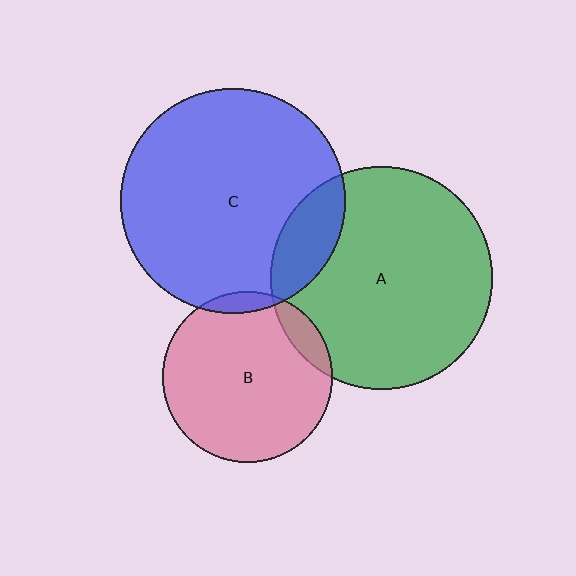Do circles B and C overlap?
Yes.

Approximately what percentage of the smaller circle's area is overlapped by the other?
Approximately 5%.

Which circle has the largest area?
Circle C (blue).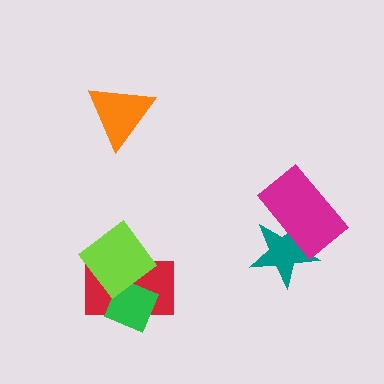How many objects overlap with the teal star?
1 object overlaps with the teal star.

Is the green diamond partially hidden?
Yes, it is partially covered by another shape.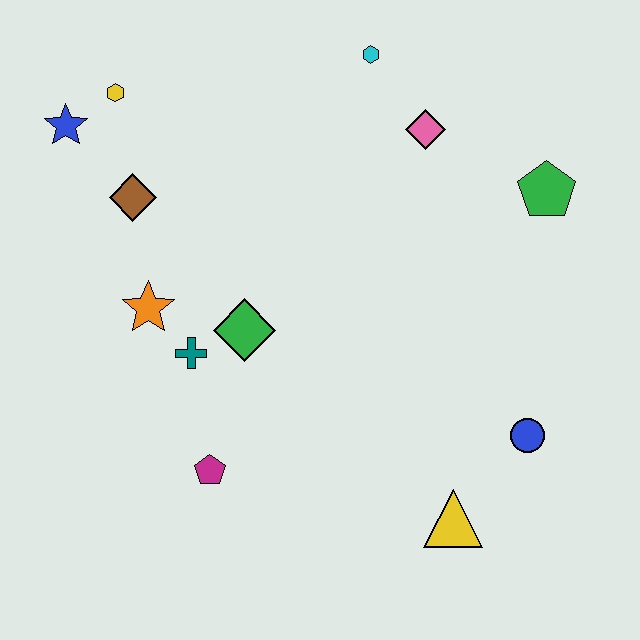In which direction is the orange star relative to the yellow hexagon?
The orange star is below the yellow hexagon.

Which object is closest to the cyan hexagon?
The pink diamond is closest to the cyan hexagon.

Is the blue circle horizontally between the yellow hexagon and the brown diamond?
No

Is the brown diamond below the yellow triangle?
No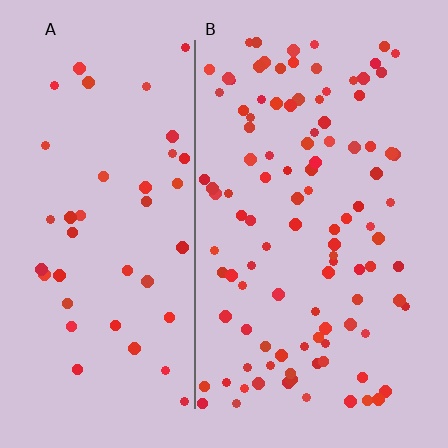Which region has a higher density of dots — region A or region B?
B (the right).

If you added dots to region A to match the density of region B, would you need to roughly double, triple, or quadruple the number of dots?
Approximately double.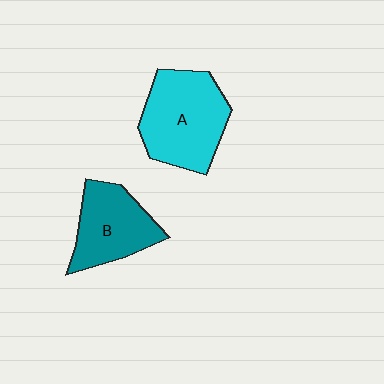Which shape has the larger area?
Shape A (cyan).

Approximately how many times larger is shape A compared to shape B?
Approximately 1.3 times.